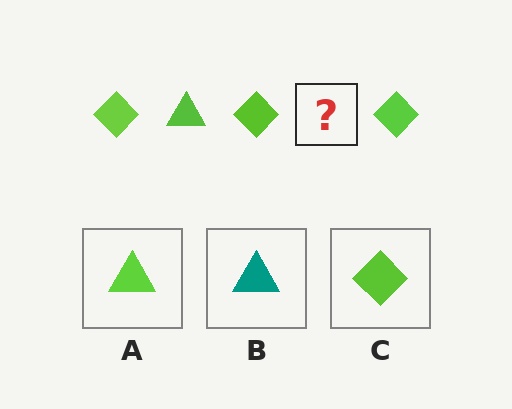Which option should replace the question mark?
Option A.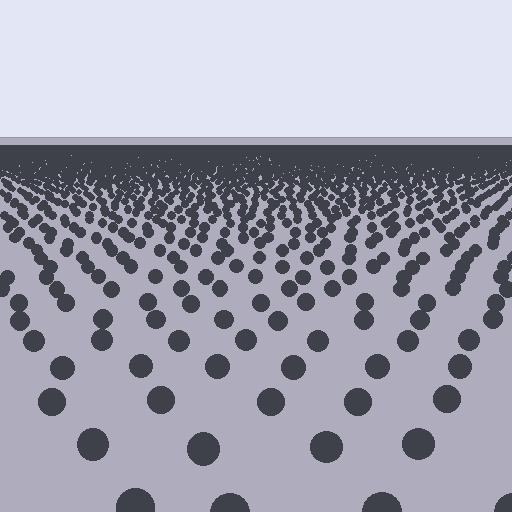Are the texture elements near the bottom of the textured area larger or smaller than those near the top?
Larger. Near the bottom, elements are closer to the viewer and appear at a bigger on-screen size.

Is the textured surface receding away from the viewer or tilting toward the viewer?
The surface is receding away from the viewer. Texture elements get smaller and denser toward the top.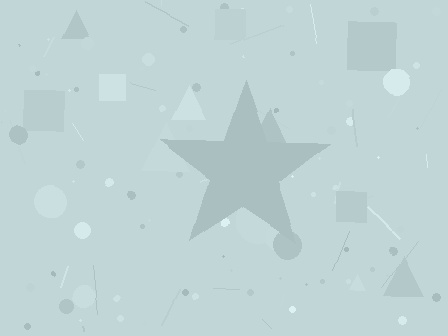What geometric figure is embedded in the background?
A star is embedded in the background.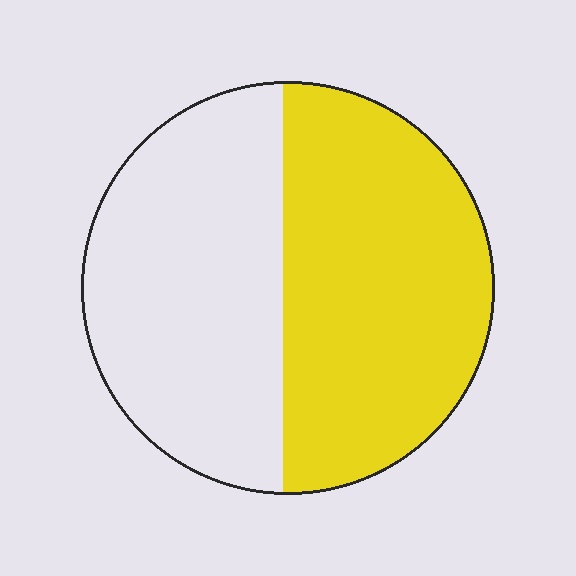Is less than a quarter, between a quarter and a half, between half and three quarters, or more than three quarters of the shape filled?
Between half and three quarters.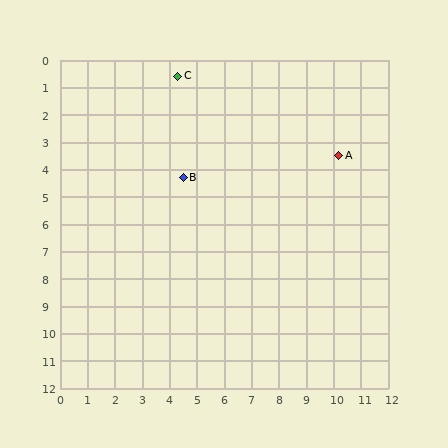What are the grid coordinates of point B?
Point B is at approximately (4.5, 4.3).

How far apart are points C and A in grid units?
Points C and A are about 6.6 grid units apart.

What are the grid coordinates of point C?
Point C is at approximately (4.3, 0.6).